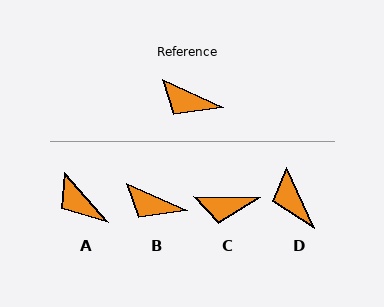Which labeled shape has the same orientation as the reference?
B.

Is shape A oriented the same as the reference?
No, it is off by about 24 degrees.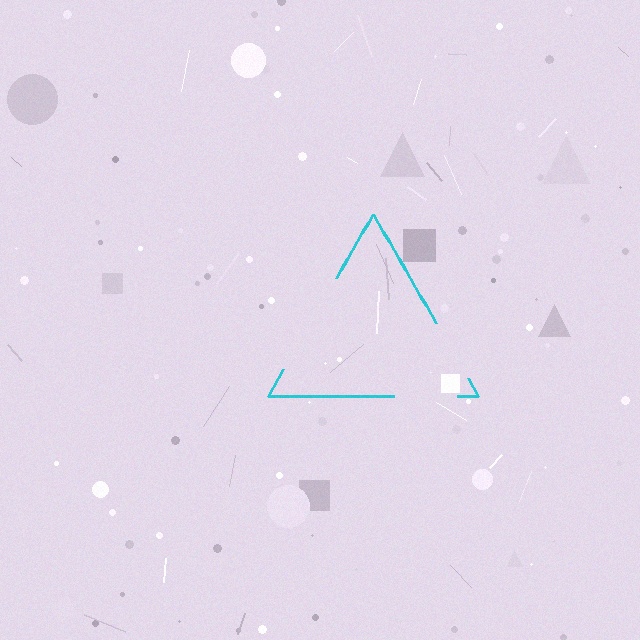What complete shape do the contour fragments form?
The contour fragments form a triangle.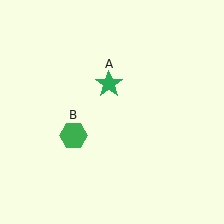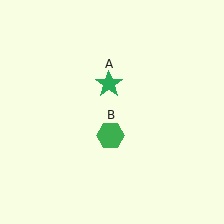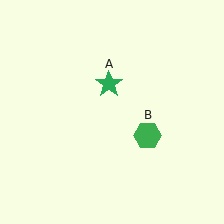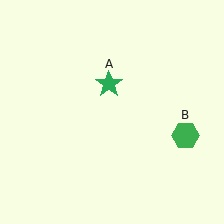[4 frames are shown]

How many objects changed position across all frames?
1 object changed position: green hexagon (object B).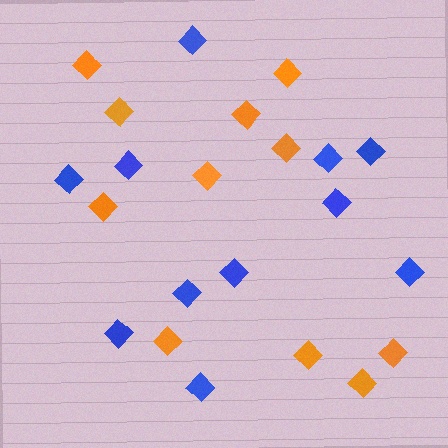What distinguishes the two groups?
There are 2 groups: one group of blue diamonds (11) and one group of orange diamonds (11).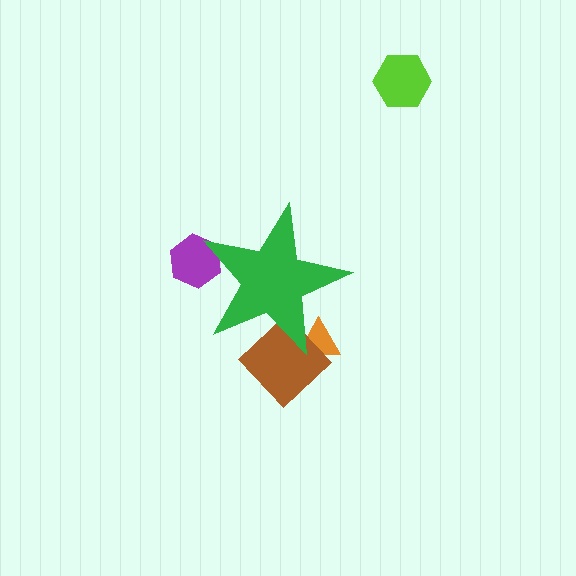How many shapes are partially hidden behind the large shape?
3 shapes are partially hidden.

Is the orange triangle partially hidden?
Yes, the orange triangle is partially hidden behind the green star.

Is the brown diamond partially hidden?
Yes, the brown diamond is partially hidden behind the green star.